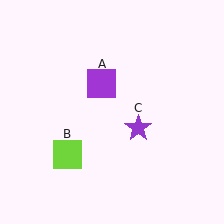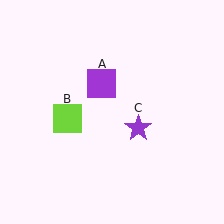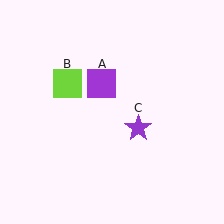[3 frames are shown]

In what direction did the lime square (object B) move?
The lime square (object B) moved up.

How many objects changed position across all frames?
1 object changed position: lime square (object B).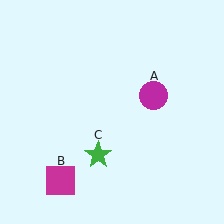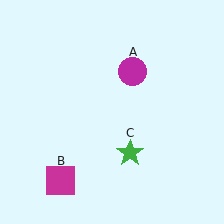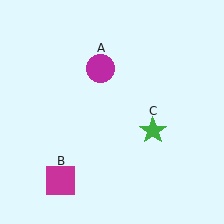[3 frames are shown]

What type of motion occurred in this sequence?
The magenta circle (object A), green star (object C) rotated counterclockwise around the center of the scene.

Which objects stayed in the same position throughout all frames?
Magenta square (object B) remained stationary.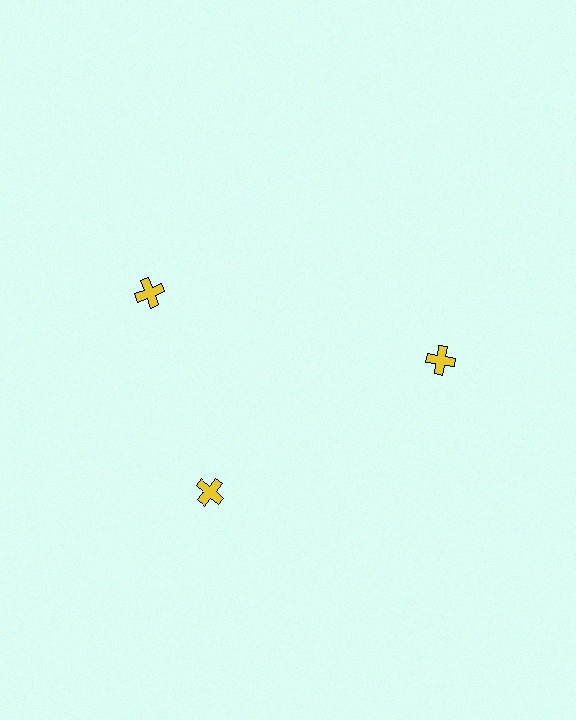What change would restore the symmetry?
The symmetry would be restored by rotating it back into even spacing with its neighbors so that all 3 crosses sit at equal angles and equal distance from the center.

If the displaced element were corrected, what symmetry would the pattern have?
It would have 3-fold rotational symmetry — the pattern would map onto itself every 120 degrees.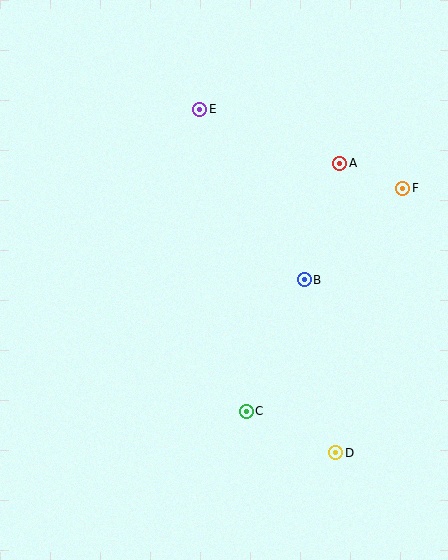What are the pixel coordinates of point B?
Point B is at (304, 280).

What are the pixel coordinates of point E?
Point E is at (200, 109).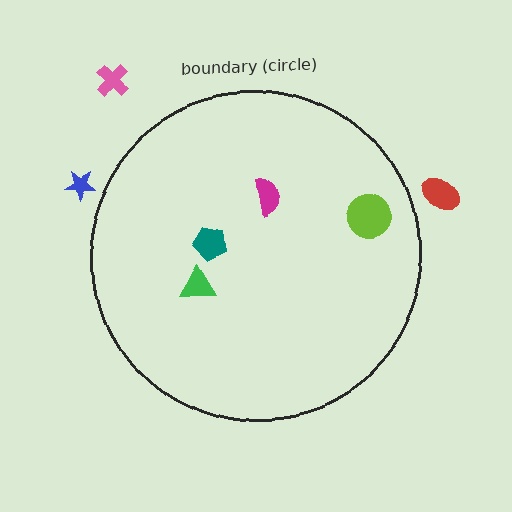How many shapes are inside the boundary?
4 inside, 3 outside.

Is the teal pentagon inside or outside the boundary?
Inside.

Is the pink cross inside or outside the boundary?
Outside.